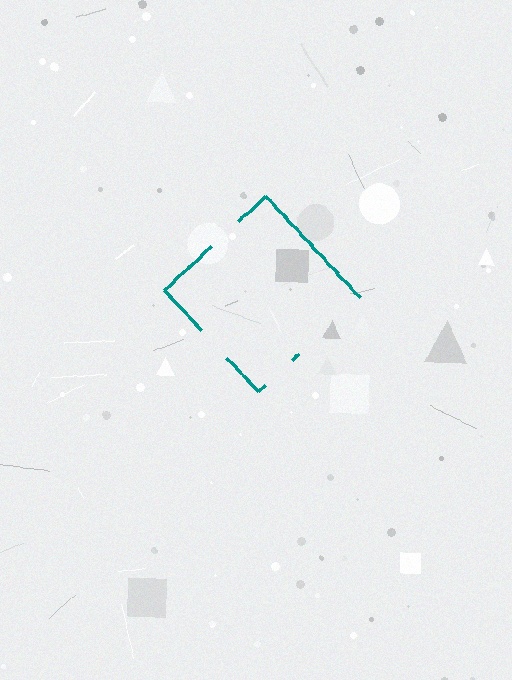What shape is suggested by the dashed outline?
The dashed outline suggests a diamond.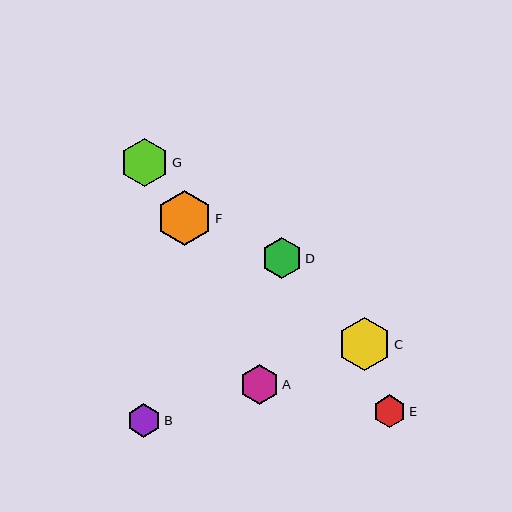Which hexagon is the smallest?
Hexagon E is the smallest with a size of approximately 33 pixels.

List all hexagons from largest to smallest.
From largest to smallest: F, C, G, D, A, B, E.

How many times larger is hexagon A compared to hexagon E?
Hexagon A is approximately 1.2 times the size of hexagon E.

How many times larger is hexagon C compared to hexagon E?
Hexagon C is approximately 1.6 times the size of hexagon E.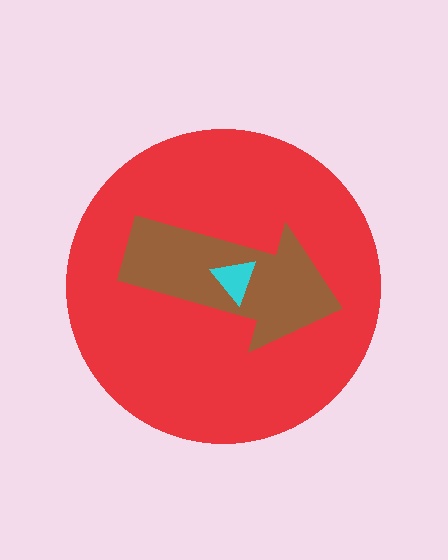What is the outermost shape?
The red circle.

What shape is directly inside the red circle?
The brown arrow.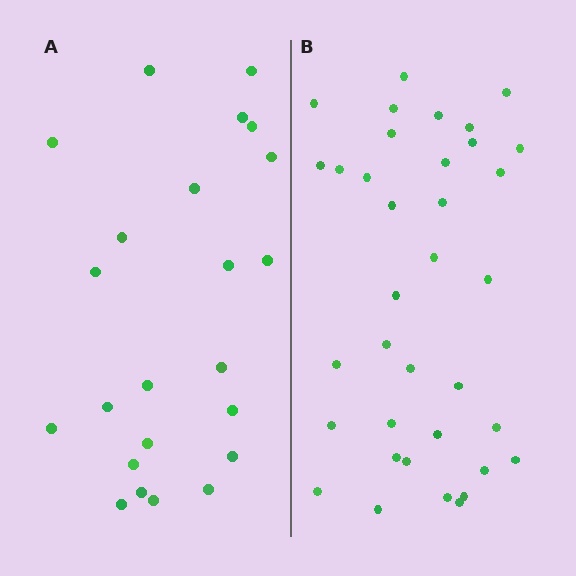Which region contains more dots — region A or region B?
Region B (the right region) has more dots.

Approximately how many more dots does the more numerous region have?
Region B has approximately 15 more dots than region A.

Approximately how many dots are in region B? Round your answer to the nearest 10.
About 40 dots. (The exact count is 36, which rounds to 40.)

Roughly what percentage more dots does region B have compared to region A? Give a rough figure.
About 55% more.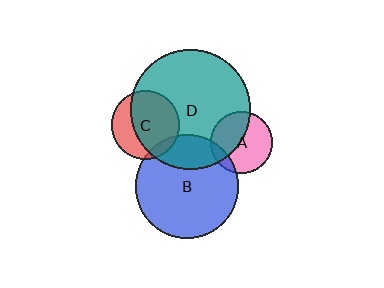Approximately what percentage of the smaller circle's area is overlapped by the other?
Approximately 65%.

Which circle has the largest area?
Circle D (teal).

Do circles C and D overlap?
Yes.